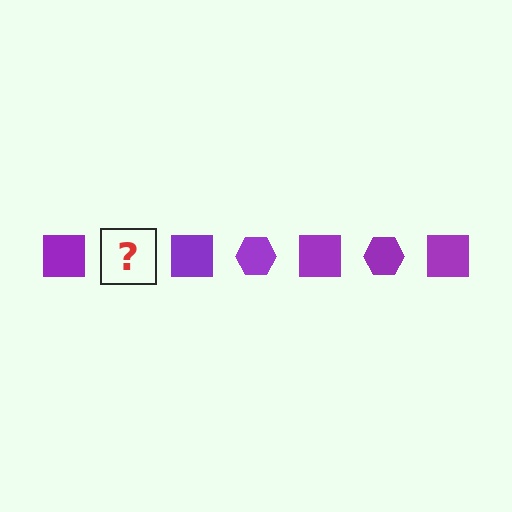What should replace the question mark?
The question mark should be replaced with a purple hexagon.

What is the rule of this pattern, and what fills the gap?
The rule is that the pattern cycles through square, hexagon shapes in purple. The gap should be filled with a purple hexagon.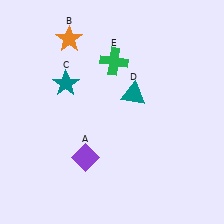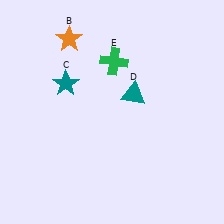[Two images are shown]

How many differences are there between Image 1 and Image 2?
There is 1 difference between the two images.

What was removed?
The purple diamond (A) was removed in Image 2.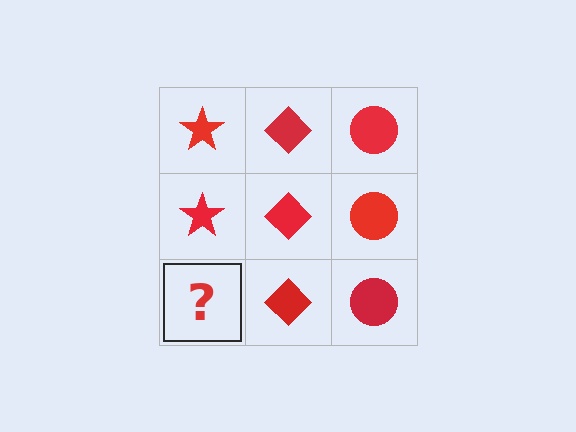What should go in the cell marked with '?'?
The missing cell should contain a red star.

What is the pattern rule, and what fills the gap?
The rule is that each column has a consistent shape. The gap should be filled with a red star.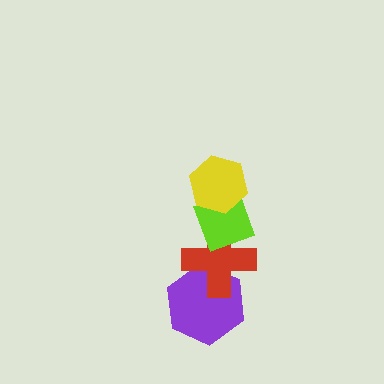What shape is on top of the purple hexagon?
The red cross is on top of the purple hexagon.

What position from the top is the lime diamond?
The lime diamond is 2nd from the top.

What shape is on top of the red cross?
The lime diamond is on top of the red cross.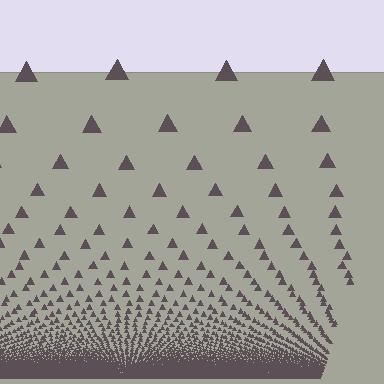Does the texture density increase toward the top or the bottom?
Density increases toward the bottom.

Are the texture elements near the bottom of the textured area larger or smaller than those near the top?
Smaller. The gradient is inverted — elements near the bottom are smaller and denser.